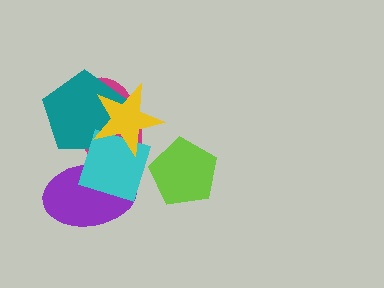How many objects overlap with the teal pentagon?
4 objects overlap with the teal pentagon.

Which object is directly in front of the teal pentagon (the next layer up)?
The purple ellipse is directly in front of the teal pentagon.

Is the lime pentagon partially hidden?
No, no other shape covers it.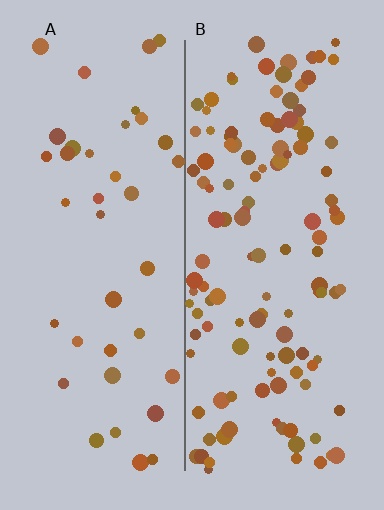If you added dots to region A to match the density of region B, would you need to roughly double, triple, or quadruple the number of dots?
Approximately triple.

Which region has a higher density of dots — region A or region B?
B (the right).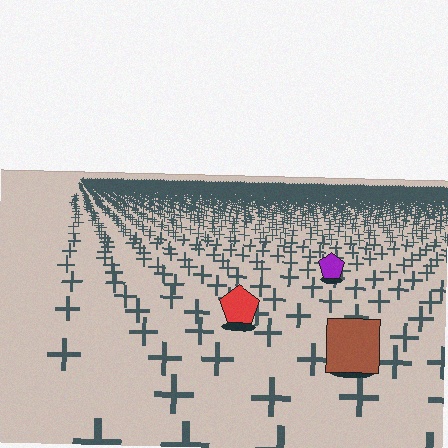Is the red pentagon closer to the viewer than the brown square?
No. The brown square is closer — you can tell from the texture gradient: the ground texture is coarser near it.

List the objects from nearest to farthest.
From nearest to farthest: the brown square, the red pentagon, the purple pentagon.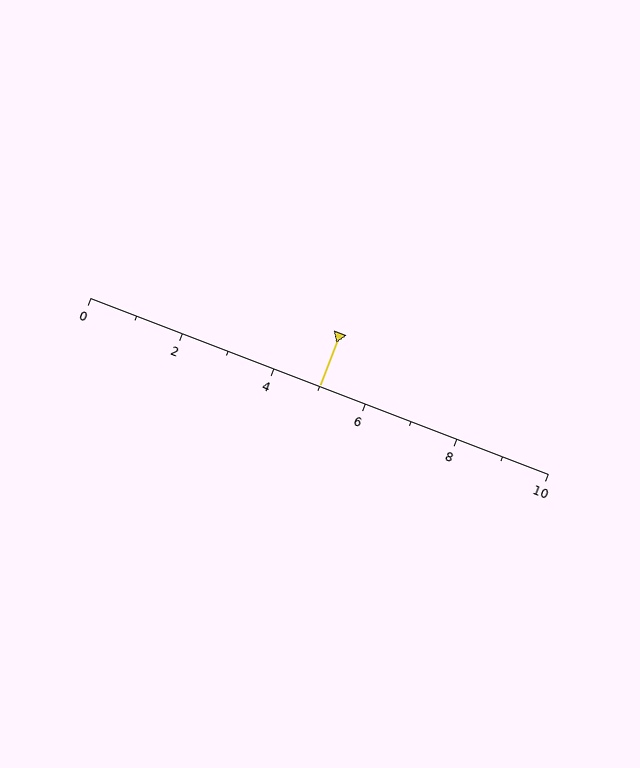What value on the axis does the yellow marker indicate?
The marker indicates approximately 5.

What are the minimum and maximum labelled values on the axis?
The axis runs from 0 to 10.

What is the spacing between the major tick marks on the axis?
The major ticks are spaced 2 apart.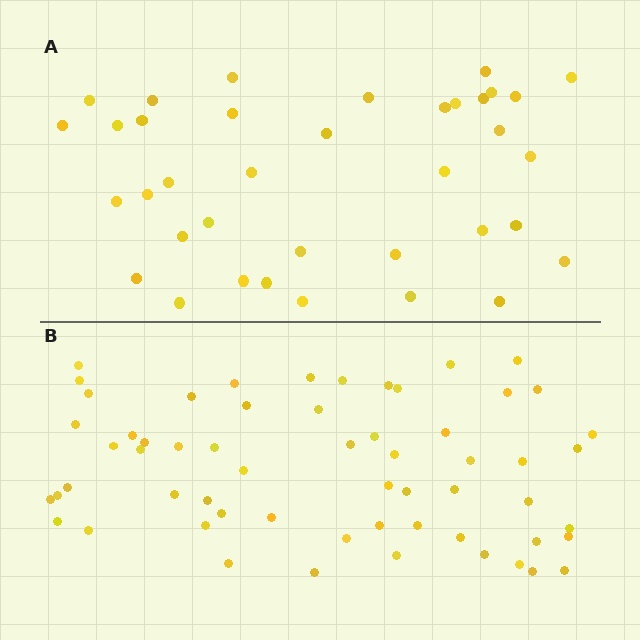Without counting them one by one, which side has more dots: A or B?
Region B (the bottom region) has more dots.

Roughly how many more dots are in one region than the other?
Region B has approximately 20 more dots than region A.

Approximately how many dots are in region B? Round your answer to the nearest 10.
About 60 dots. (The exact count is 59, which rounds to 60.)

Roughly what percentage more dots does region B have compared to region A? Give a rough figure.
About 60% more.